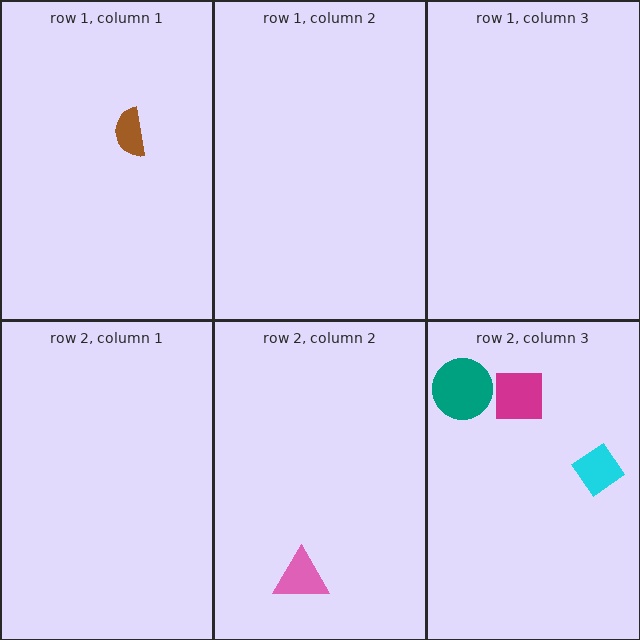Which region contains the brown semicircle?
The row 1, column 1 region.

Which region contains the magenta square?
The row 2, column 3 region.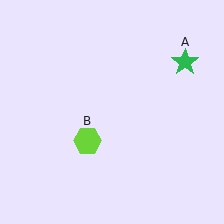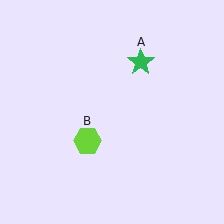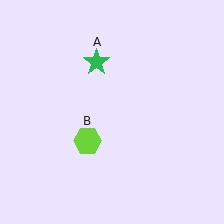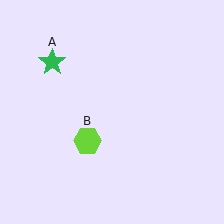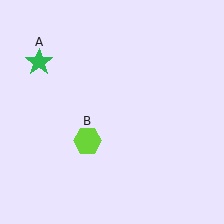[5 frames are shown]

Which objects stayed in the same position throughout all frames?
Lime hexagon (object B) remained stationary.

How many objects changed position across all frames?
1 object changed position: green star (object A).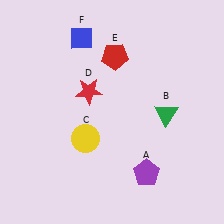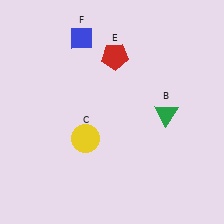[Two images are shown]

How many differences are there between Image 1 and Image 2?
There are 2 differences between the two images.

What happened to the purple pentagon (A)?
The purple pentagon (A) was removed in Image 2. It was in the bottom-right area of Image 1.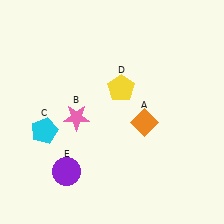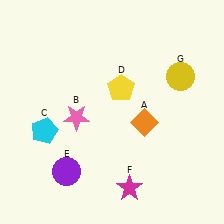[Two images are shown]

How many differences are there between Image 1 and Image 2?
There are 2 differences between the two images.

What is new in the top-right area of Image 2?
A yellow circle (G) was added in the top-right area of Image 2.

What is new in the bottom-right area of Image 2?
A magenta star (F) was added in the bottom-right area of Image 2.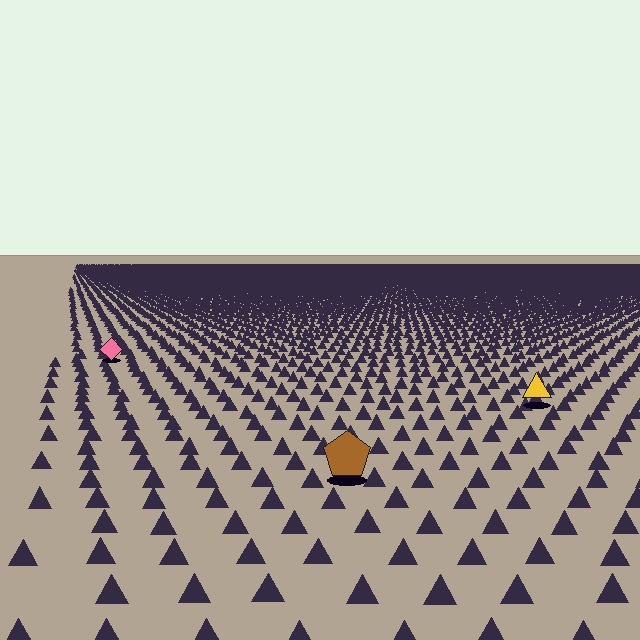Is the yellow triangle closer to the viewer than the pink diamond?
Yes. The yellow triangle is closer — you can tell from the texture gradient: the ground texture is coarser near it.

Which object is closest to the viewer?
The brown pentagon is closest. The texture marks near it are larger and more spread out.